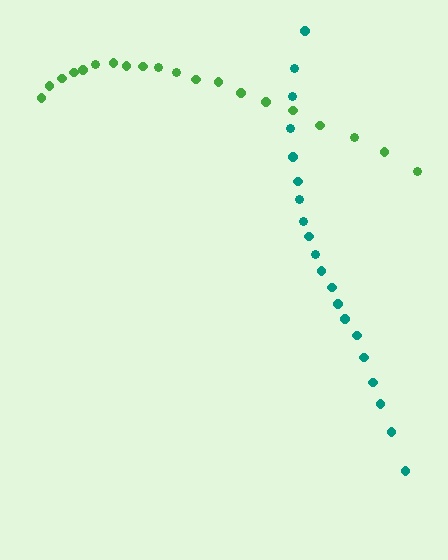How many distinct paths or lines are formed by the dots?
There are 2 distinct paths.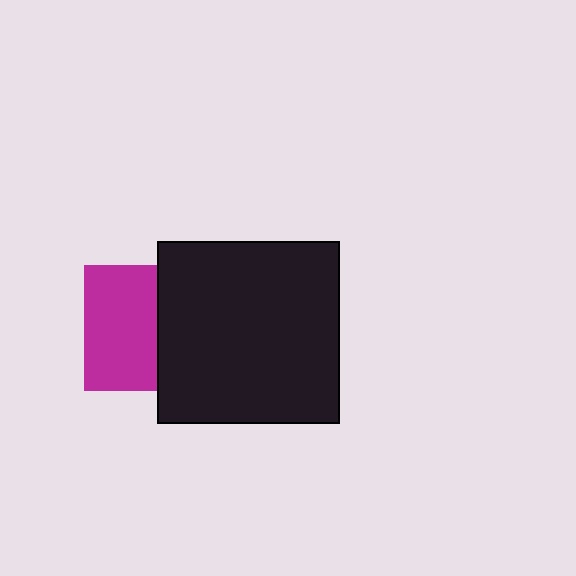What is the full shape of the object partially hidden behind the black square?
The partially hidden object is a magenta square.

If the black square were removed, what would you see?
You would see the complete magenta square.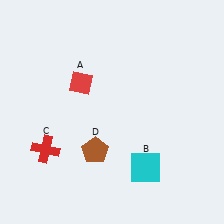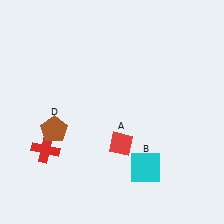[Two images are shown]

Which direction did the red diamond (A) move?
The red diamond (A) moved down.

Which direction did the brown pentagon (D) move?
The brown pentagon (D) moved left.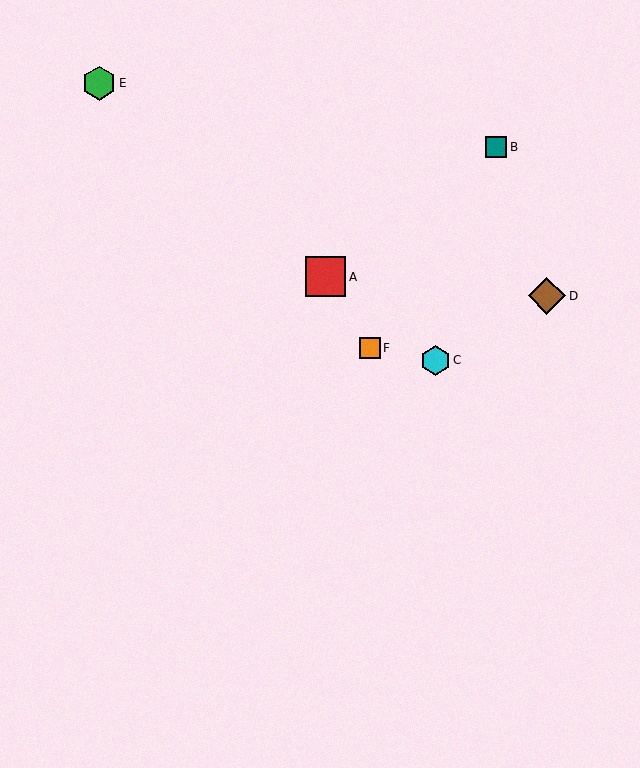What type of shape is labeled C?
Shape C is a cyan hexagon.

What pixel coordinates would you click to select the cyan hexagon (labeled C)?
Click at (436, 360) to select the cyan hexagon C.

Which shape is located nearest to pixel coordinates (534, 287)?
The brown diamond (labeled D) at (547, 296) is nearest to that location.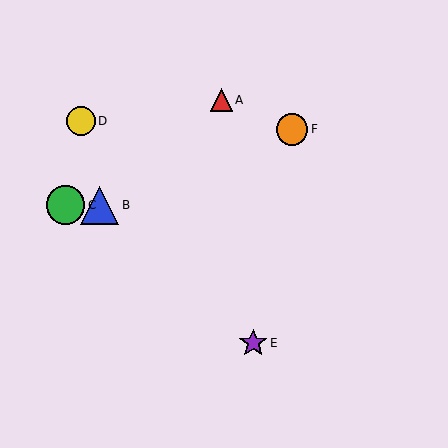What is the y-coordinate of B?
Object B is at y≈205.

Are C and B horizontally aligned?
Yes, both are at y≈205.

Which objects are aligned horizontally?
Objects B, C are aligned horizontally.